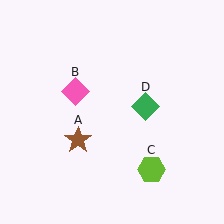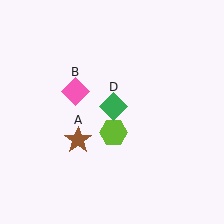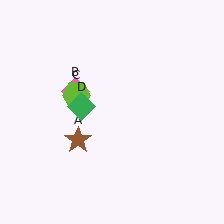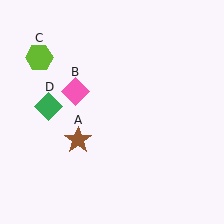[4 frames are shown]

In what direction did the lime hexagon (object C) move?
The lime hexagon (object C) moved up and to the left.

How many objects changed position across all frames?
2 objects changed position: lime hexagon (object C), green diamond (object D).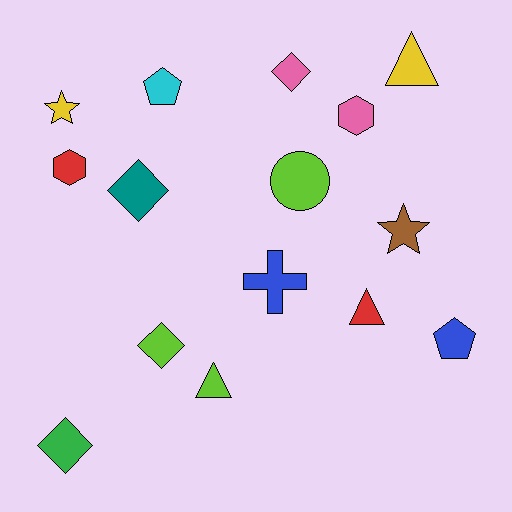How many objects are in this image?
There are 15 objects.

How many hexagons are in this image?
There are 2 hexagons.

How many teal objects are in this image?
There is 1 teal object.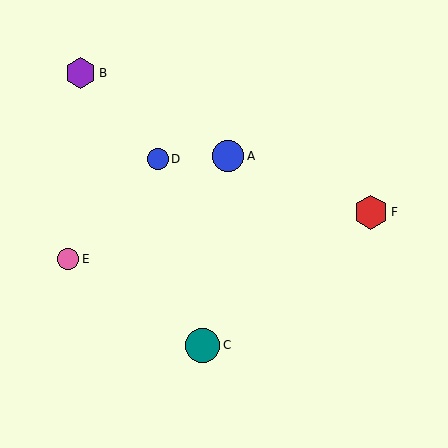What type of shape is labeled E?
Shape E is a pink circle.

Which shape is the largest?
The red hexagon (labeled F) is the largest.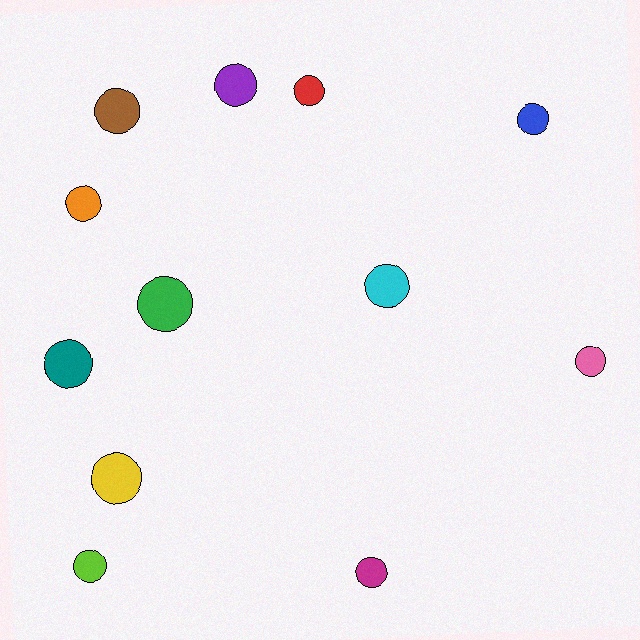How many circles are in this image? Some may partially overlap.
There are 12 circles.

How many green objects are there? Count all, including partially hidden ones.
There is 1 green object.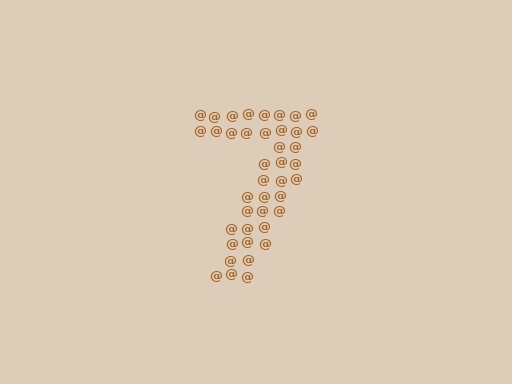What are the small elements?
The small elements are at signs.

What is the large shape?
The large shape is the digit 7.